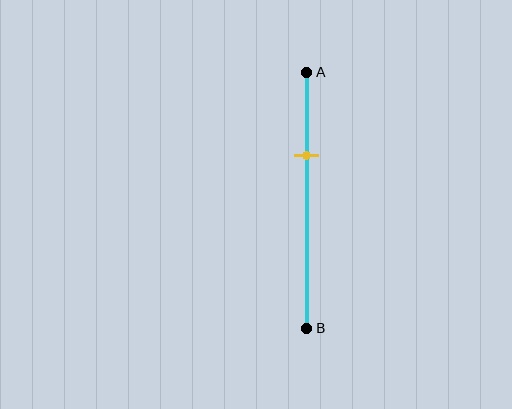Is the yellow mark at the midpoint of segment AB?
No, the mark is at about 35% from A, not at the 50% midpoint.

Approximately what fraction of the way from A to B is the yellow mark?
The yellow mark is approximately 35% of the way from A to B.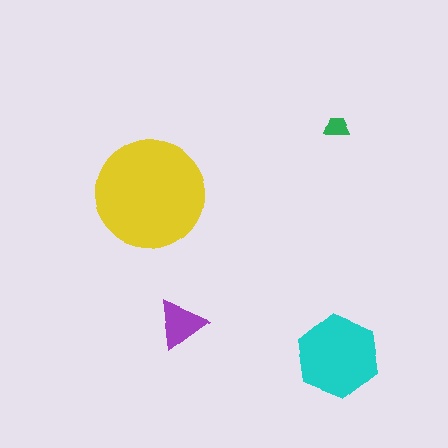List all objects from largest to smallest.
The yellow circle, the cyan hexagon, the purple triangle, the green trapezoid.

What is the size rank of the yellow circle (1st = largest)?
1st.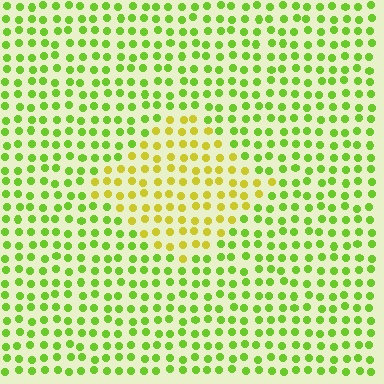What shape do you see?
I see a diamond.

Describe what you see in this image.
The image is filled with small lime elements in a uniform arrangement. A diamond-shaped region is visible where the elements are tinted to a slightly different hue, forming a subtle color boundary.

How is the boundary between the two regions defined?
The boundary is defined purely by a slight shift in hue (about 37 degrees). Spacing, size, and orientation are identical on both sides.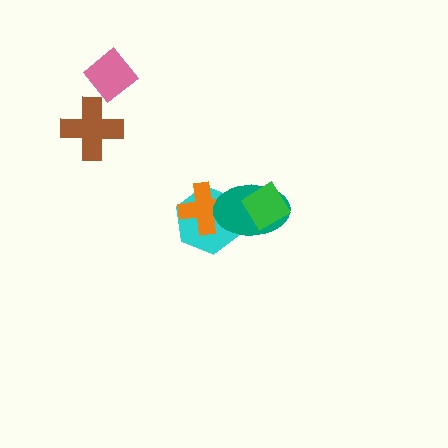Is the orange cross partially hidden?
Yes, it is partially covered by another shape.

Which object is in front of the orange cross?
The teal ellipse is in front of the orange cross.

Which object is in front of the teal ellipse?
The green diamond is in front of the teal ellipse.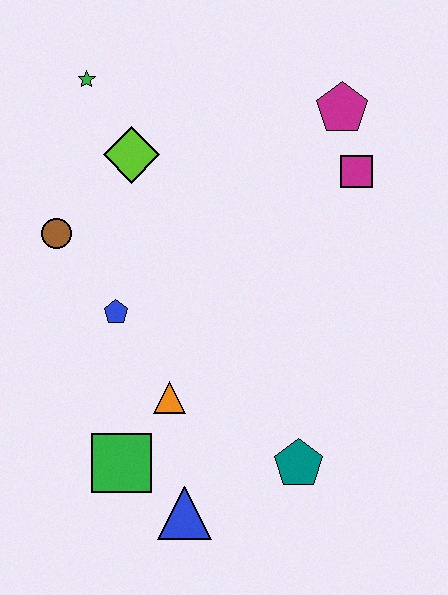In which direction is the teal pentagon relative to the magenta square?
The teal pentagon is below the magenta square.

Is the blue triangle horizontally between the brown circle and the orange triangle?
No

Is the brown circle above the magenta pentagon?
No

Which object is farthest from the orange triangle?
The magenta pentagon is farthest from the orange triangle.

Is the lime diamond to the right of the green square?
Yes